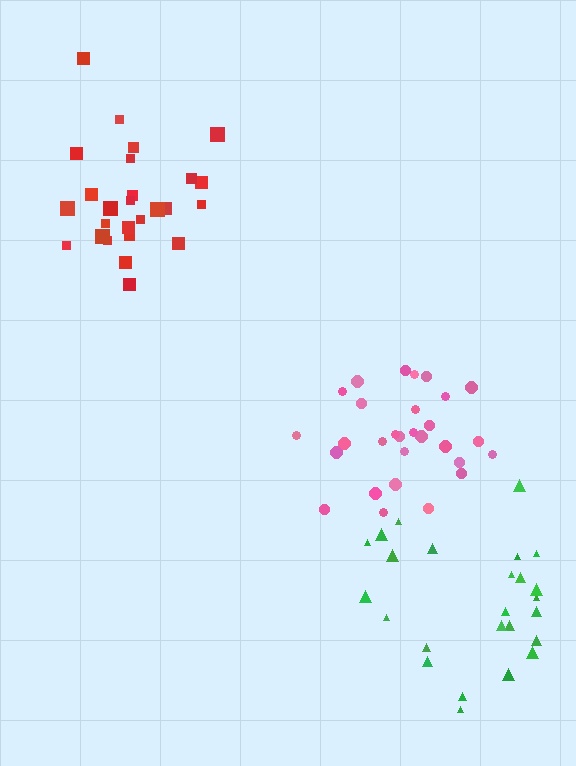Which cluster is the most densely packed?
Pink.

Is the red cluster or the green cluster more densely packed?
Red.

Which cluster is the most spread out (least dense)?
Green.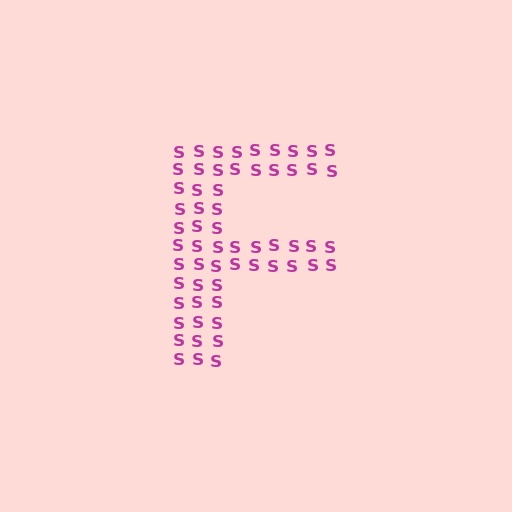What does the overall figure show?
The overall figure shows the letter F.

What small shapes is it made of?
It is made of small letter S's.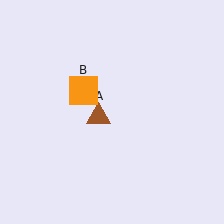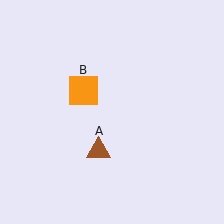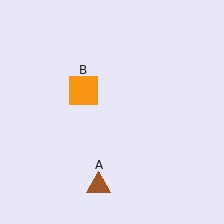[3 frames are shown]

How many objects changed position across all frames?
1 object changed position: brown triangle (object A).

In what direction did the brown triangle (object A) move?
The brown triangle (object A) moved down.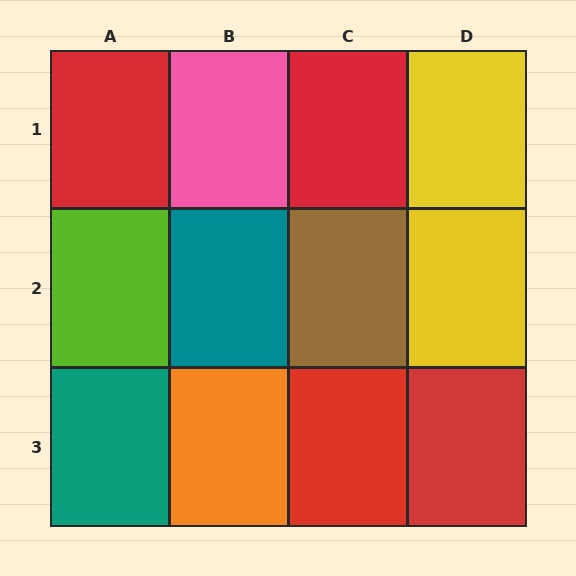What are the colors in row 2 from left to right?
Lime, teal, brown, yellow.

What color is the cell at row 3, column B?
Orange.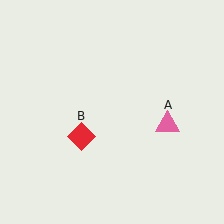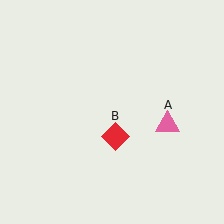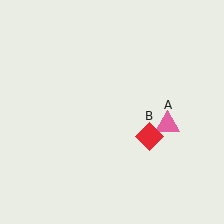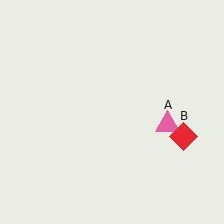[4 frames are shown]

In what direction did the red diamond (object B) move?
The red diamond (object B) moved right.